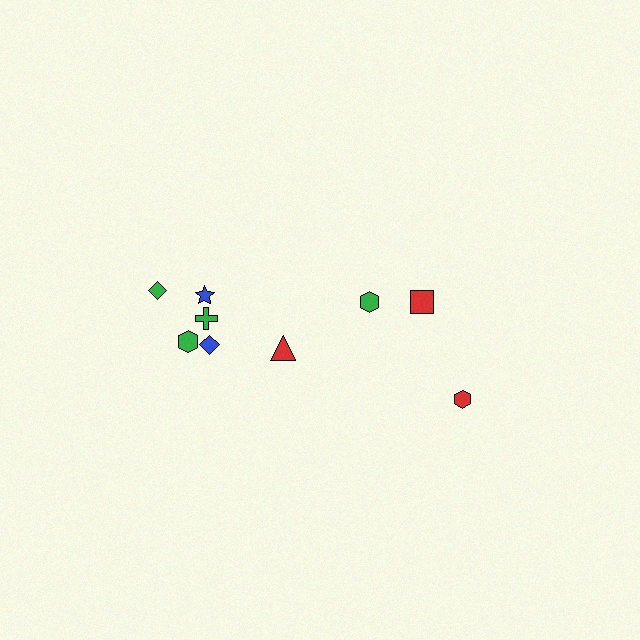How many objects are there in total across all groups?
There are 9 objects.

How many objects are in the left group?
There are 6 objects.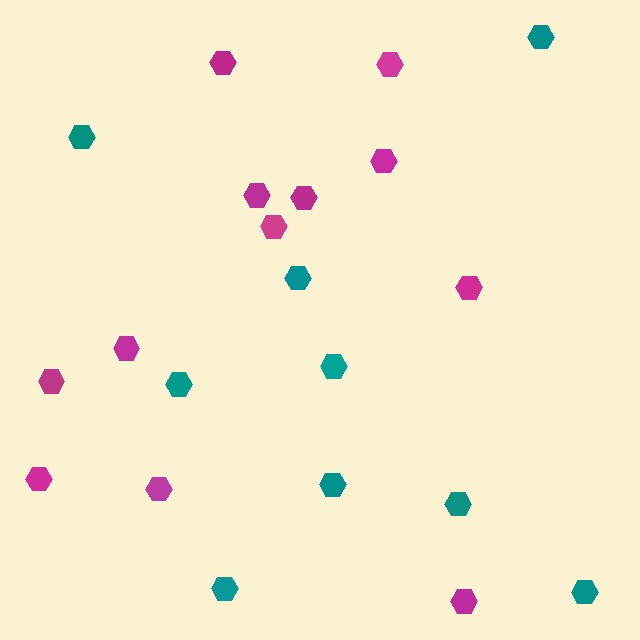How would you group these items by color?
There are 2 groups: one group of teal hexagons (9) and one group of magenta hexagons (12).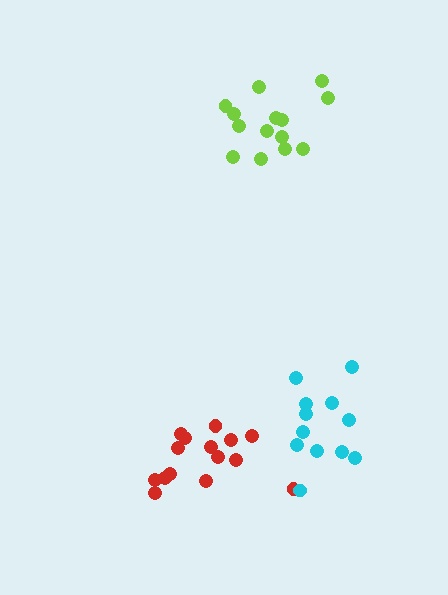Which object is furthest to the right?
The cyan cluster is rightmost.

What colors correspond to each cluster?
The clusters are colored: red, lime, cyan.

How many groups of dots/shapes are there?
There are 3 groups.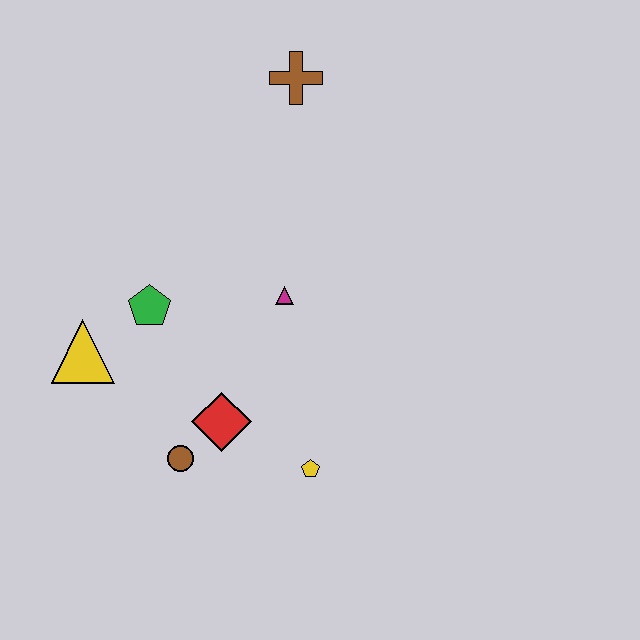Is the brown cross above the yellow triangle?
Yes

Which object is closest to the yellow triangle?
The green pentagon is closest to the yellow triangle.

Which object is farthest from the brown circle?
The brown cross is farthest from the brown circle.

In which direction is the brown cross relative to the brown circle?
The brown cross is above the brown circle.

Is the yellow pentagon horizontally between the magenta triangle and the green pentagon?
No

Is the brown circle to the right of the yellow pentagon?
No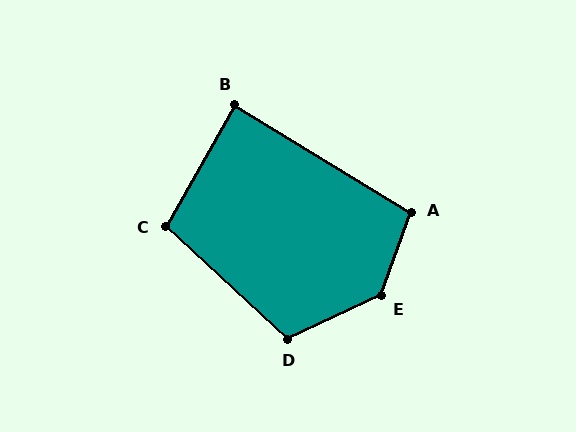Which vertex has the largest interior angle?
E, at approximately 134 degrees.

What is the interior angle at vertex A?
Approximately 102 degrees (obtuse).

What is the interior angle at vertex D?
Approximately 113 degrees (obtuse).